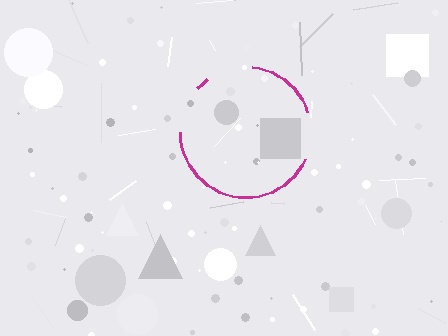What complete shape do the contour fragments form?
The contour fragments form a circle.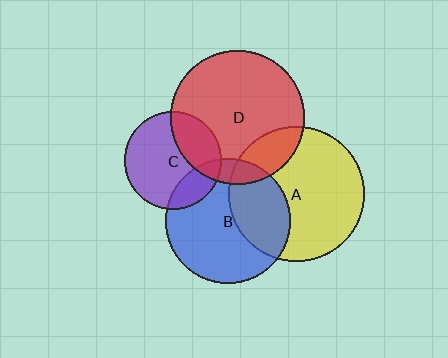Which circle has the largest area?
Circle A (yellow).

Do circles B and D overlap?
Yes.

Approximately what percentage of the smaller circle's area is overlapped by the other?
Approximately 10%.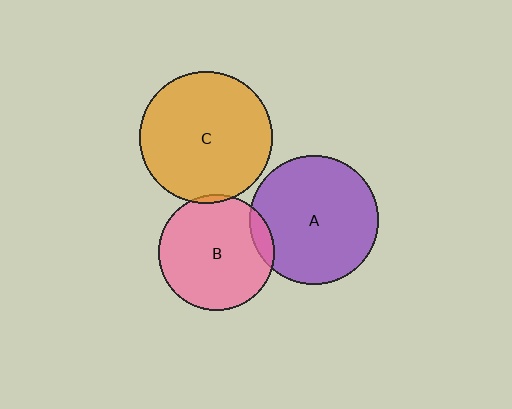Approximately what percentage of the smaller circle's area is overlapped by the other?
Approximately 5%.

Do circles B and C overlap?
Yes.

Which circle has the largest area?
Circle C (orange).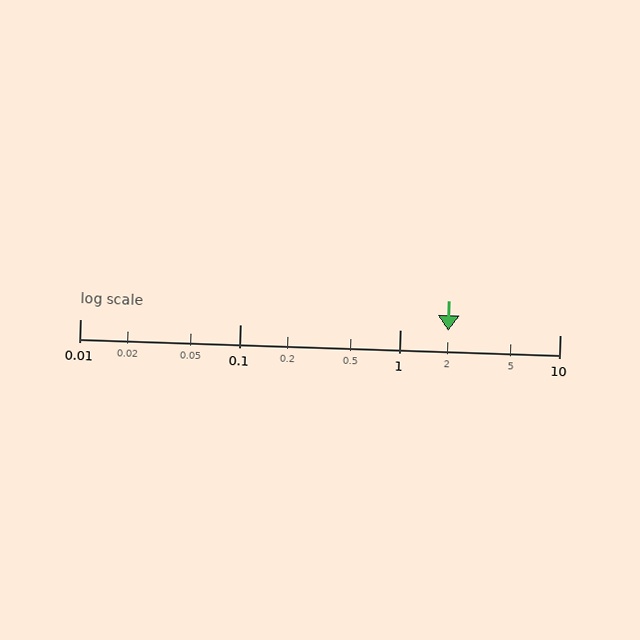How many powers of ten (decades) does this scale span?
The scale spans 3 decades, from 0.01 to 10.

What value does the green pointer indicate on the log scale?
The pointer indicates approximately 2.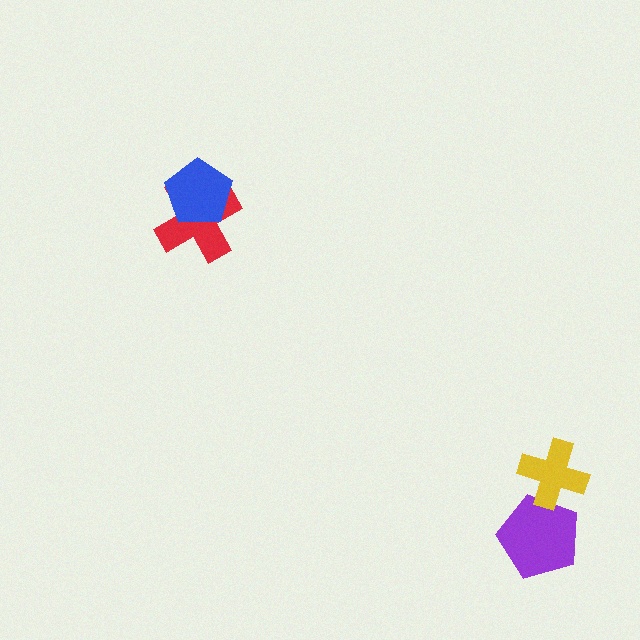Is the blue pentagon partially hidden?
No, no other shape covers it.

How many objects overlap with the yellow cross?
1 object overlaps with the yellow cross.